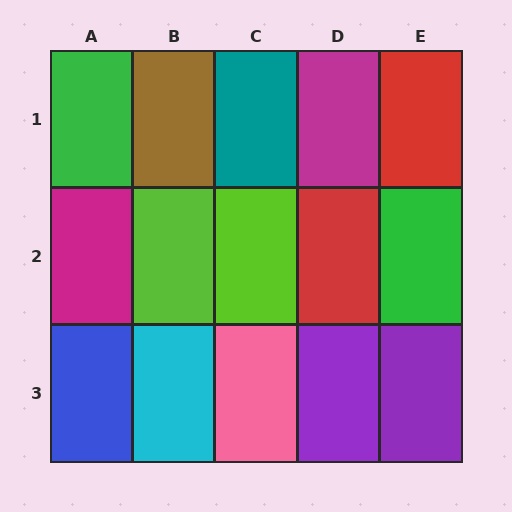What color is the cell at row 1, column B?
Brown.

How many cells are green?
2 cells are green.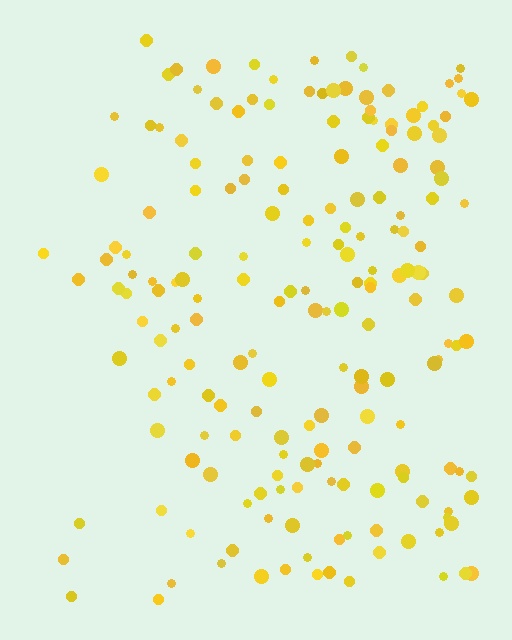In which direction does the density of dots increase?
From left to right, with the right side densest.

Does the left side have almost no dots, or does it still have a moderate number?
Still a moderate number, just noticeably fewer than the right.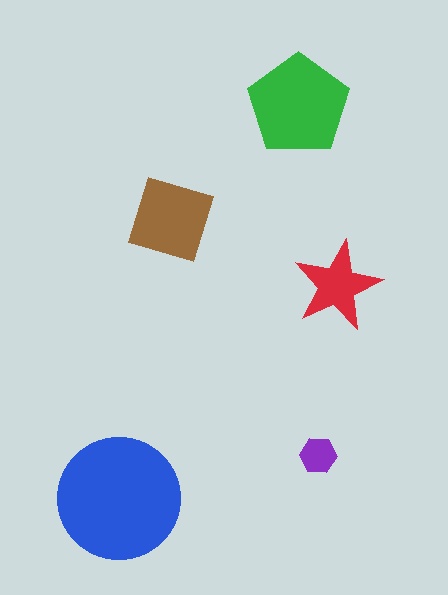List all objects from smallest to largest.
The purple hexagon, the red star, the brown diamond, the green pentagon, the blue circle.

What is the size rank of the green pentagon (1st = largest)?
2nd.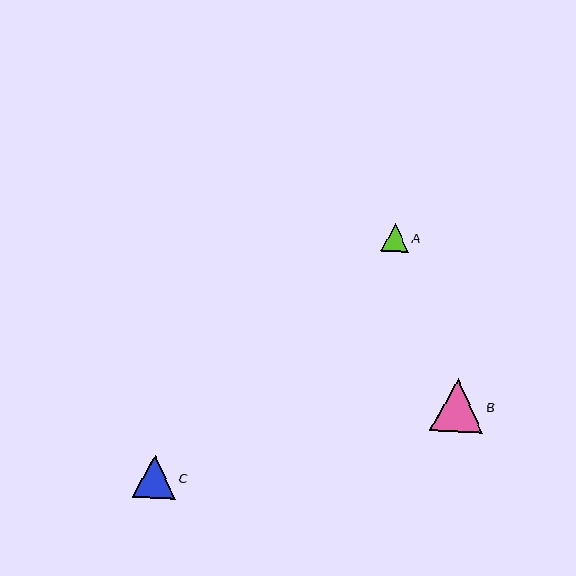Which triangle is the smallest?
Triangle A is the smallest with a size of approximately 27 pixels.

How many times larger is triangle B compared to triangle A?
Triangle B is approximately 1.9 times the size of triangle A.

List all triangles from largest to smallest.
From largest to smallest: B, C, A.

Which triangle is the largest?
Triangle B is the largest with a size of approximately 53 pixels.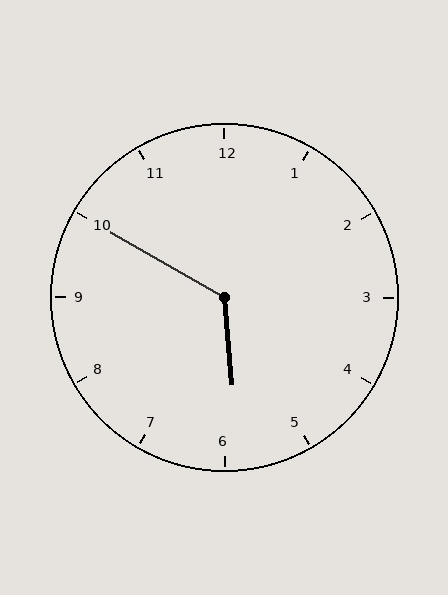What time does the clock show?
5:50.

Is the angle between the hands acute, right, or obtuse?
It is obtuse.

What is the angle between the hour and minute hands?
Approximately 125 degrees.